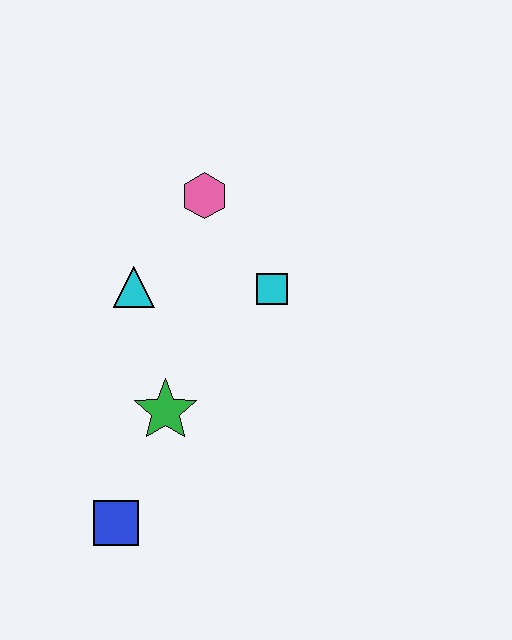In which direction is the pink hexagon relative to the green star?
The pink hexagon is above the green star.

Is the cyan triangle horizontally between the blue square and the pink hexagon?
Yes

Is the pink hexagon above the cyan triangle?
Yes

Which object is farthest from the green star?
The pink hexagon is farthest from the green star.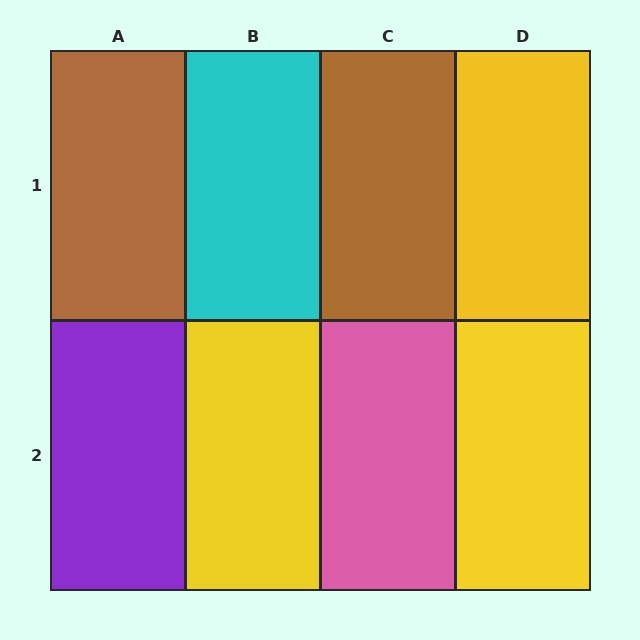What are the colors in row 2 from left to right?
Purple, yellow, pink, yellow.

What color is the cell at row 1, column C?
Brown.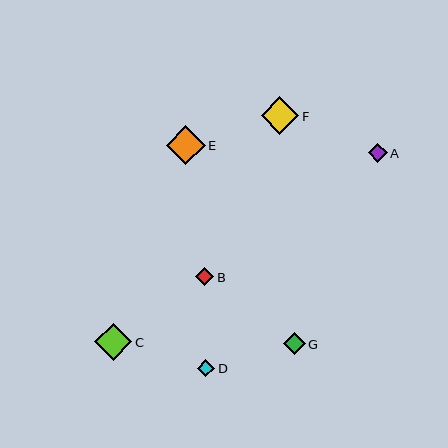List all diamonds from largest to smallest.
From largest to smallest: E, C, F, G, A, B, D.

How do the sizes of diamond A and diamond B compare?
Diamond A and diamond B are approximately the same size.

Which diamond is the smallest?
Diamond D is the smallest with a size of approximately 17 pixels.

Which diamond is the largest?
Diamond E is the largest with a size of approximately 39 pixels.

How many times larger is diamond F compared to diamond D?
Diamond F is approximately 2.2 times the size of diamond D.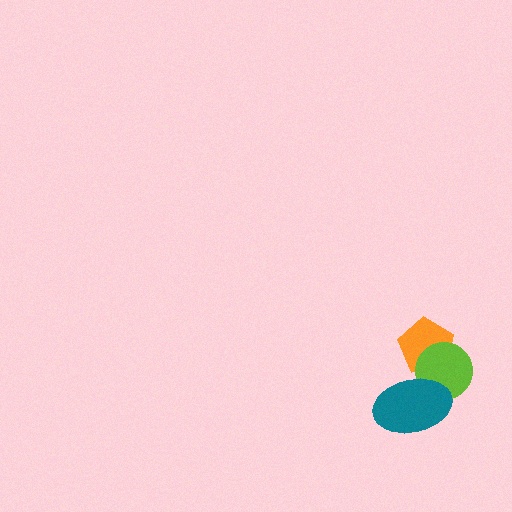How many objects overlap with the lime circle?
2 objects overlap with the lime circle.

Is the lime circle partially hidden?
Yes, it is partially covered by another shape.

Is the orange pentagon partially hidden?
Yes, it is partially covered by another shape.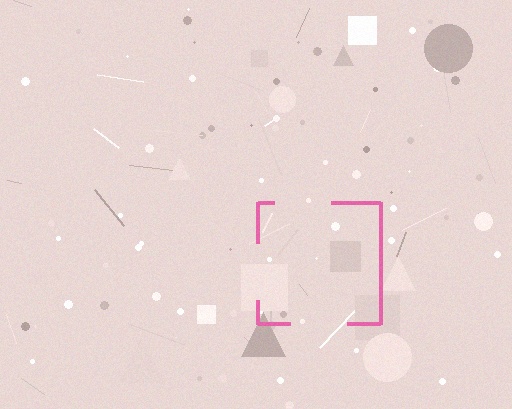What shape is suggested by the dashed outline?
The dashed outline suggests a square.